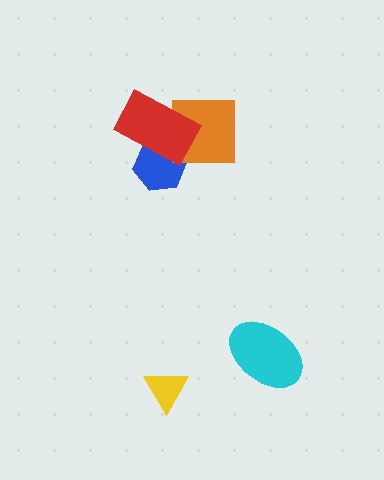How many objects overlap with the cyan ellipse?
0 objects overlap with the cyan ellipse.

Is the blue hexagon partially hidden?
Yes, it is partially covered by another shape.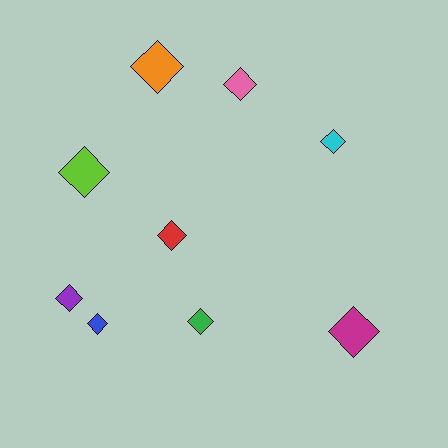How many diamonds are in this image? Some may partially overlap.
There are 9 diamonds.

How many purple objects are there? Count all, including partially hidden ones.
There is 1 purple object.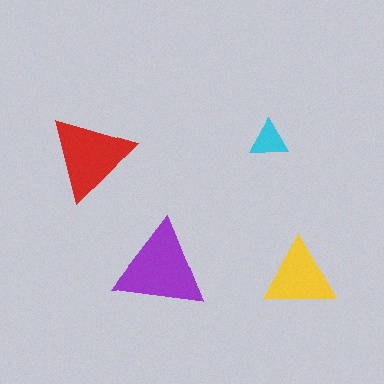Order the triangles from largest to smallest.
the purple one, the red one, the yellow one, the cyan one.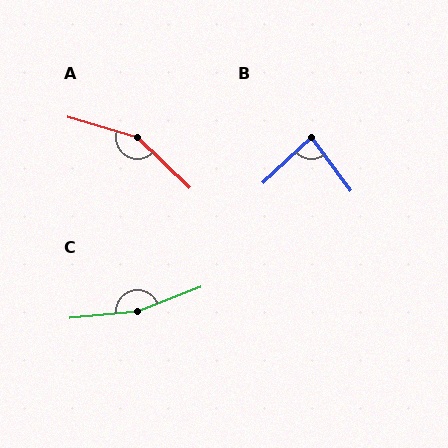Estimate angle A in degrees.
Approximately 152 degrees.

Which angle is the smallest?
B, at approximately 83 degrees.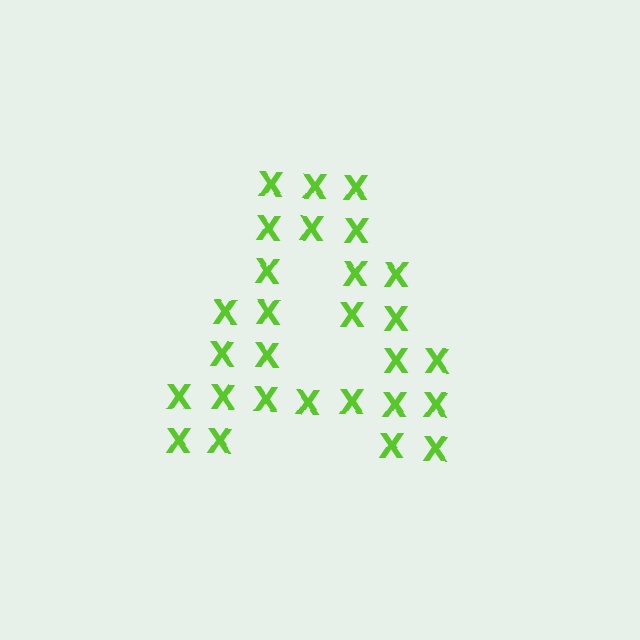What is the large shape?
The large shape is the letter A.